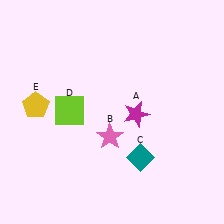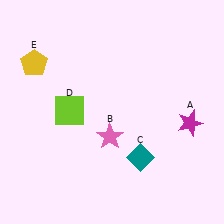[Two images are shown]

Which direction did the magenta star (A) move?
The magenta star (A) moved right.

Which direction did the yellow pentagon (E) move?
The yellow pentagon (E) moved up.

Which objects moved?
The objects that moved are: the magenta star (A), the yellow pentagon (E).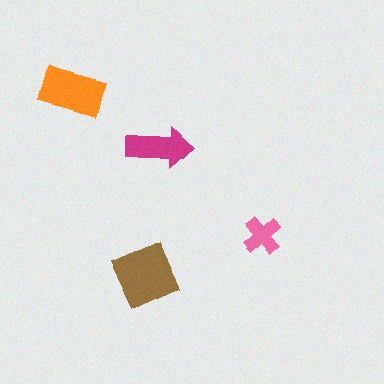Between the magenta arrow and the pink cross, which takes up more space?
The magenta arrow.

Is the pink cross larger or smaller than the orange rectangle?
Smaller.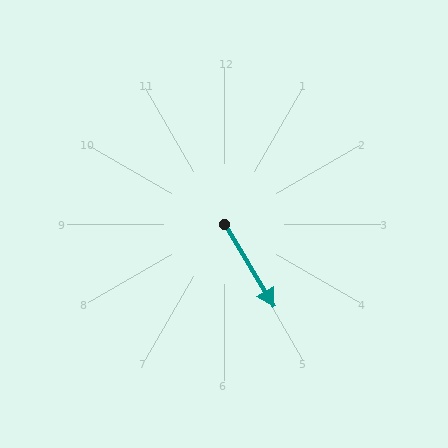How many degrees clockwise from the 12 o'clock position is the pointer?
Approximately 149 degrees.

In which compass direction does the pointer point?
Southeast.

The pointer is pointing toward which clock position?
Roughly 5 o'clock.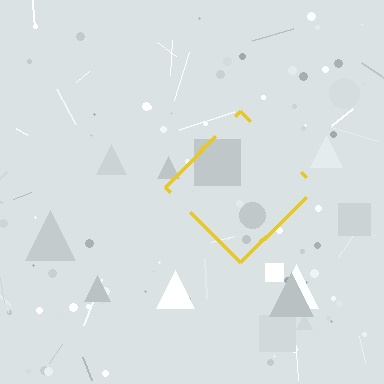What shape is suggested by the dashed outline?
The dashed outline suggests a diamond.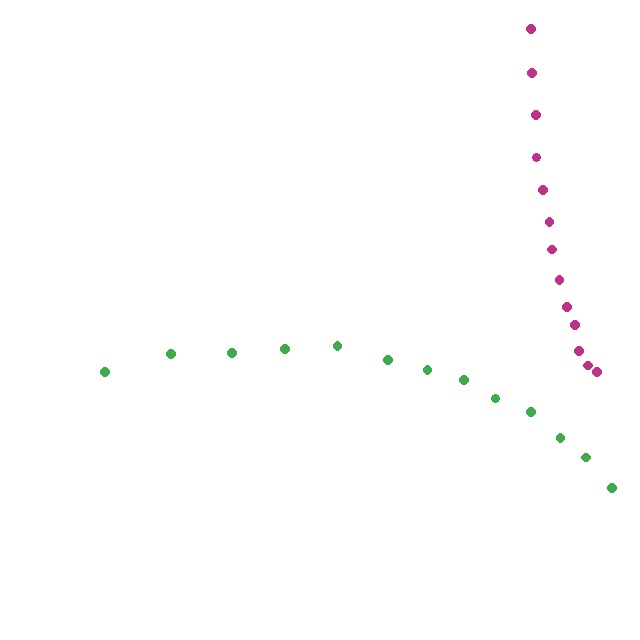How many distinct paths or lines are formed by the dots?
There are 2 distinct paths.